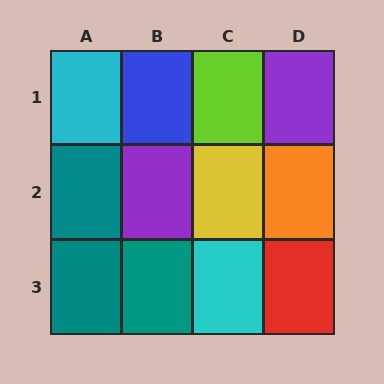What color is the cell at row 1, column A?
Cyan.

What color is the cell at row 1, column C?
Lime.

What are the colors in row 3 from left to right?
Teal, teal, cyan, red.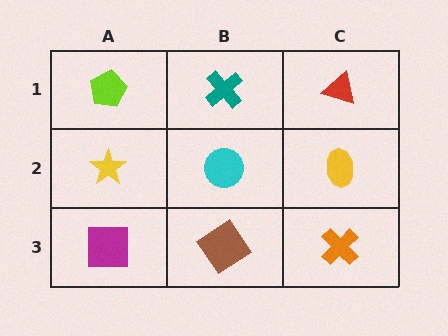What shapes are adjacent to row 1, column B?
A cyan circle (row 2, column B), a lime pentagon (row 1, column A), a red triangle (row 1, column C).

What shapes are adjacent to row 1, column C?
A yellow ellipse (row 2, column C), a teal cross (row 1, column B).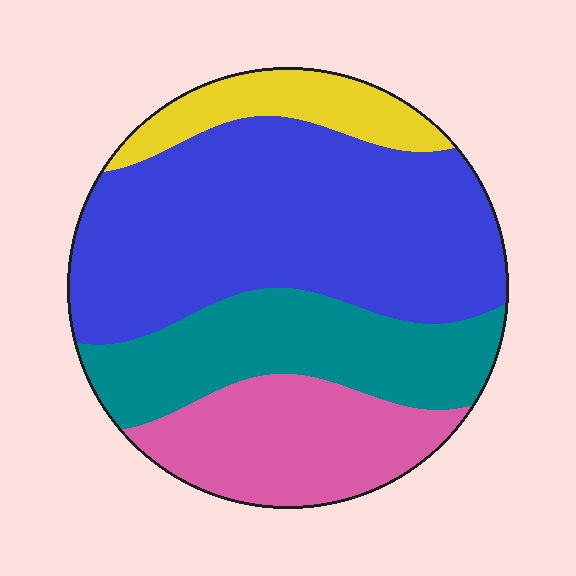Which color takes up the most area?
Blue, at roughly 45%.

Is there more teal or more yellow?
Teal.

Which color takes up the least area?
Yellow, at roughly 10%.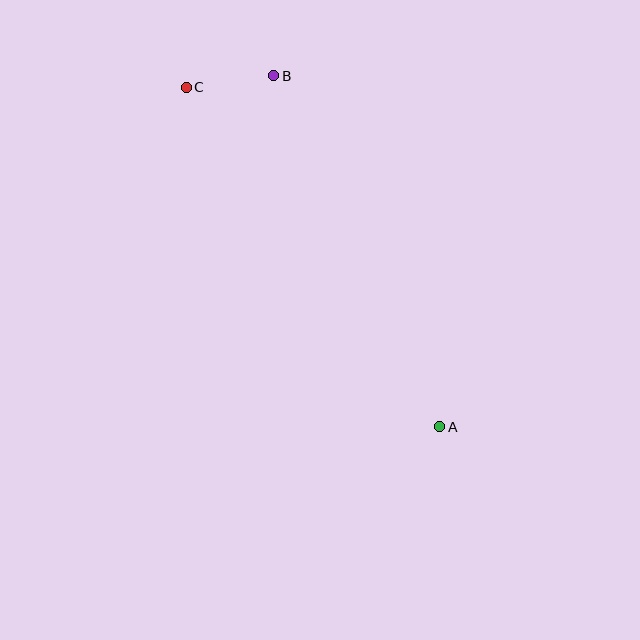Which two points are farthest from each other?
Points A and C are farthest from each other.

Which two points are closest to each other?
Points B and C are closest to each other.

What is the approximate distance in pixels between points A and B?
The distance between A and B is approximately 388 pixels.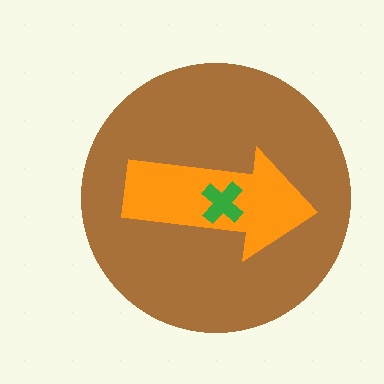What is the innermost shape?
The green cross.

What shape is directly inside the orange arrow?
The green cross.